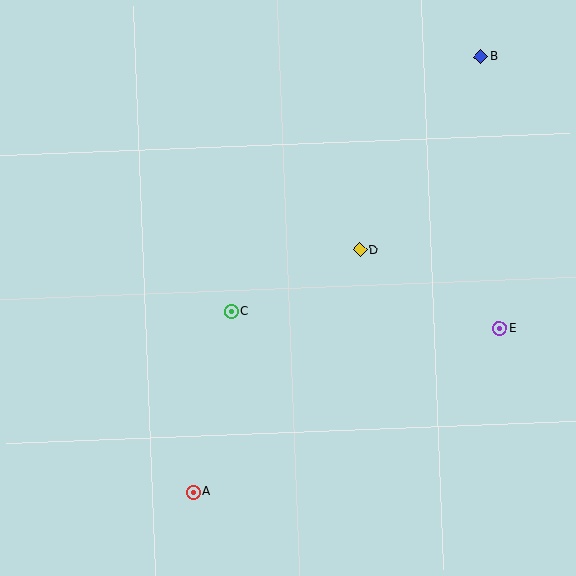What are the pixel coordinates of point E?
Point E is at (500, 328).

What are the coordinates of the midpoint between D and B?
The midpoint between D and B is at (420, 153).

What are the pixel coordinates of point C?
Point C is at (231, 312).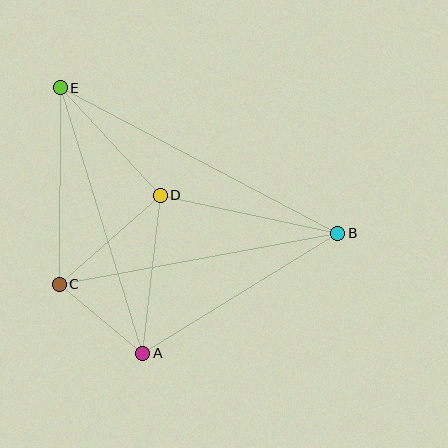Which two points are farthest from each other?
Points B and E are farthest from each other.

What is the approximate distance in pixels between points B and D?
The distance between B and D is approximately 182 pixels.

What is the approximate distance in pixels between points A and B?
The distance between A and B is approximately 229 pixels.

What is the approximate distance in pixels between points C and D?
The distance between C and D is approximately 134 pixels.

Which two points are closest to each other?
Points A and C are closest to each other.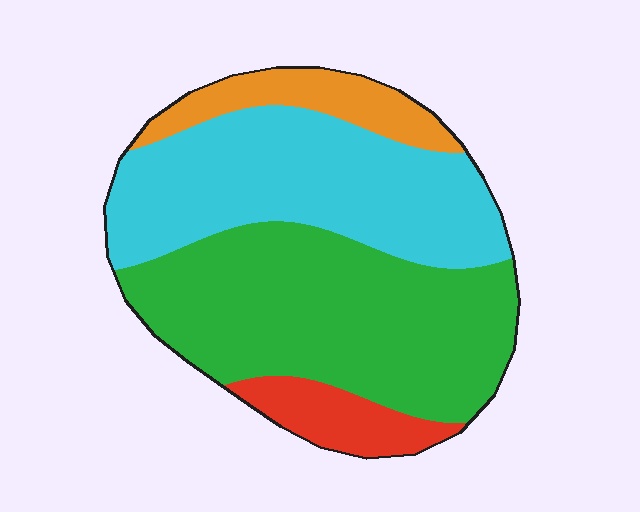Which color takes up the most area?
Green, at roughly 45%.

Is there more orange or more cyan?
Cyan.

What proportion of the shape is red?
Red covers roughly 10% of the shape.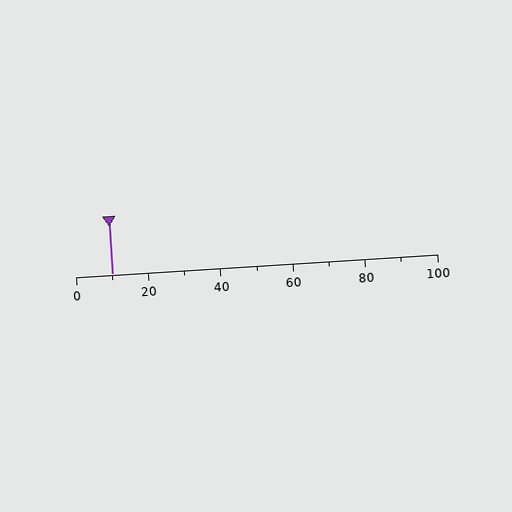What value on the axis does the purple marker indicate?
The marker indicates approximately 10.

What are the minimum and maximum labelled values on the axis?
The axis runs from 0 to 100.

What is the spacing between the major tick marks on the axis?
The major ticks are spaced 20 apart.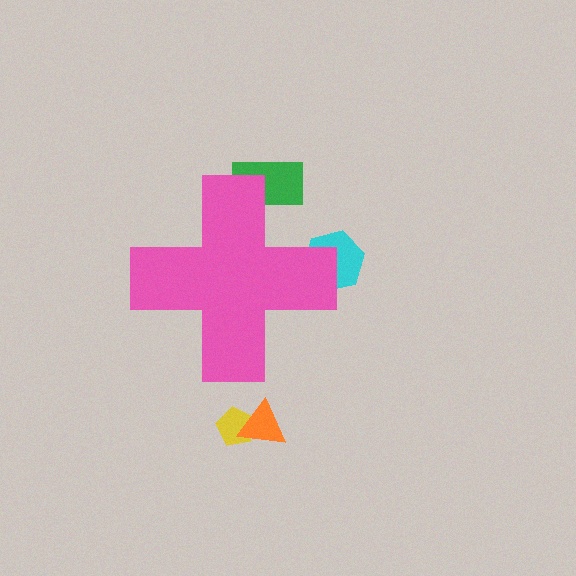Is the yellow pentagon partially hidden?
No, the yellow pentagon is fully visible.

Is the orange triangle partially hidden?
No, the orange triangle is fully visible.